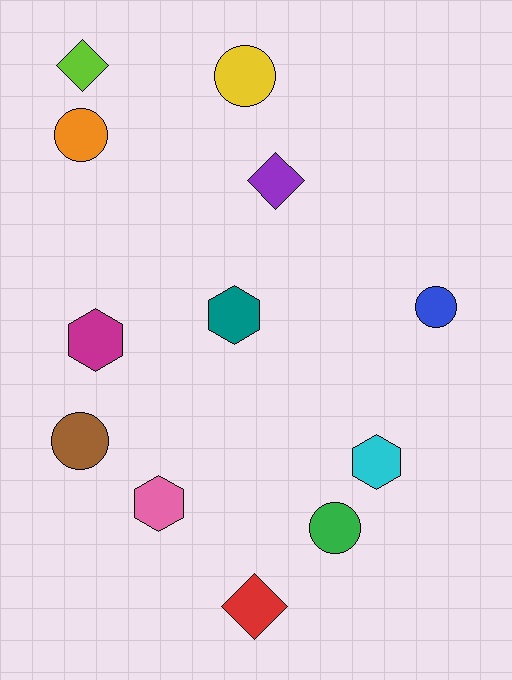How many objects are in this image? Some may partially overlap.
There are 12 objects.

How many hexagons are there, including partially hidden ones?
There are 4 hexagons.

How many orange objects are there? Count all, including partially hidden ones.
There is 1 orange object.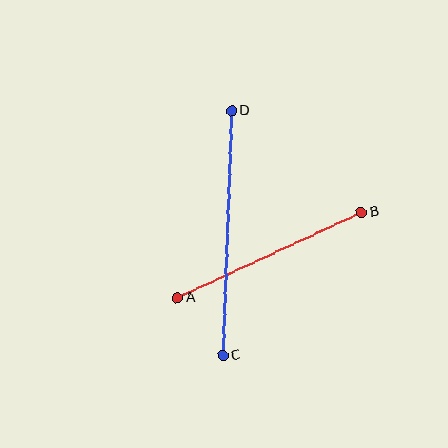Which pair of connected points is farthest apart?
Points C and D are farthest apart.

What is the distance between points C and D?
The distance is approximately 245 pixels.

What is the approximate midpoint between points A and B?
The midpoint is at approximately (269, 255) pixels.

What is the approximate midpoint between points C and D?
The midpoint is at approximately (227, 233) pixels.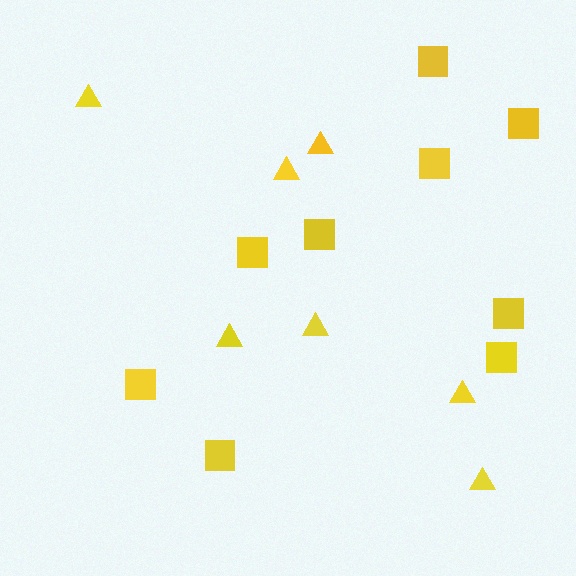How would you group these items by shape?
There are 2 groups: one group of squares (9) and one group of triangles (7).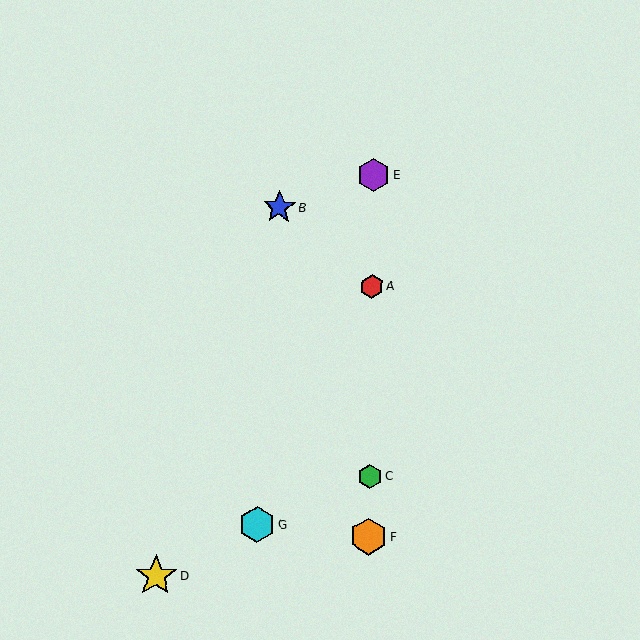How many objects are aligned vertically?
4 objects (A, C, E, F) are aligned vertically.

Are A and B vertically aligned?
No, A is at x≈372 and B is at x≈279.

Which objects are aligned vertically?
Objects A, C, E, F are aligned vertically.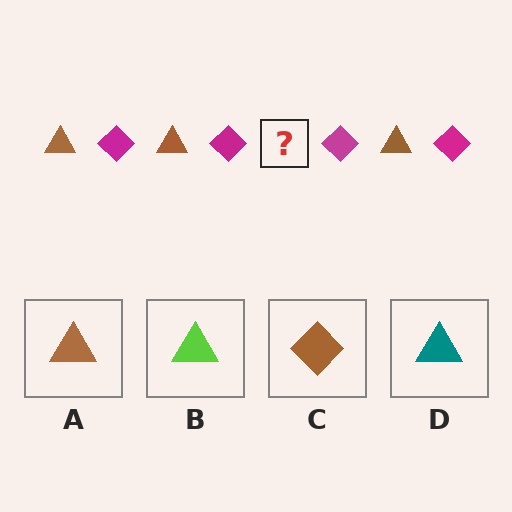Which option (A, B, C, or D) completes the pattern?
A.